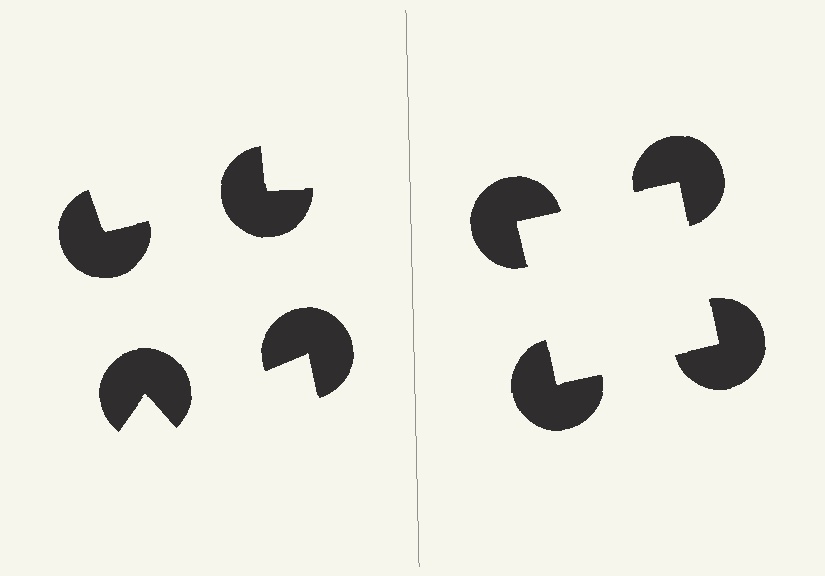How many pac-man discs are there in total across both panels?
8 — 4 on each side.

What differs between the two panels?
The pac-man discs are positioned identically on both sides; only the wedge orientations differ. On the right they align to a square; on the left they are misaligned.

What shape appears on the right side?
An illusory square.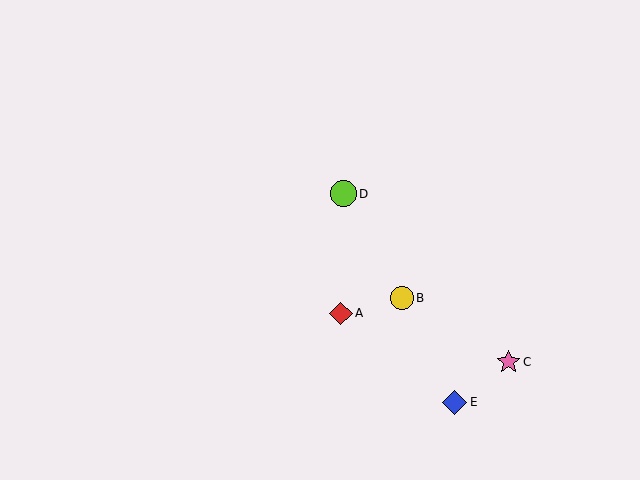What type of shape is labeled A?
Shape A is a red diamond.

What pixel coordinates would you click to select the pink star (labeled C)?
Click at (508, 362) to select the pink star C.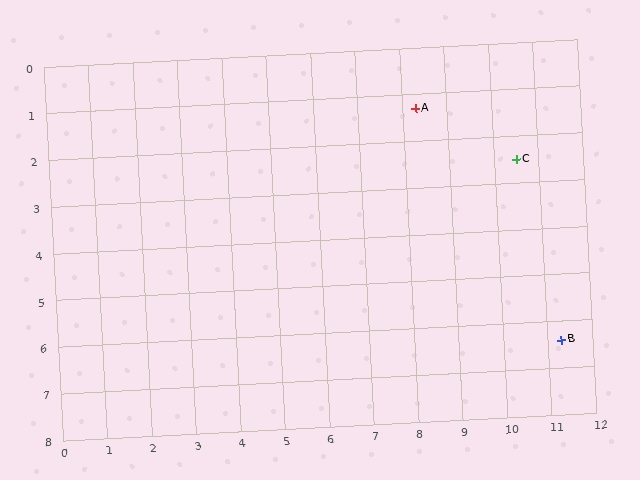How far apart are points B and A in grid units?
Points B and A are about 5.9 grid units apart.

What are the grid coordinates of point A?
Point A is at approximately (8.3, 1.3).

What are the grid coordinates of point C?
Point C is at approximately (10.5, 2.5).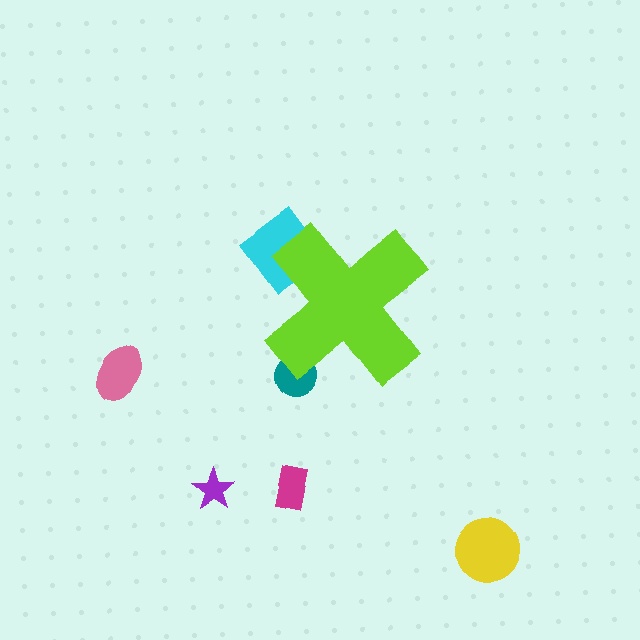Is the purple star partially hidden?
No, the purple star is fully visible.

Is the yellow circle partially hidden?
No, the yellow circle is fully visible.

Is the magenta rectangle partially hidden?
No, the magenta rectangle is fully visible.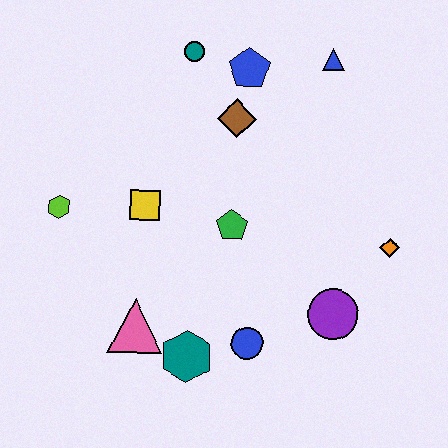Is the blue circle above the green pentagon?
No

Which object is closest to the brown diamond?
The blue pentagon is closest to the brown diamond.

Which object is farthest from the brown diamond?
The teal hexagon is farthest from the brown diamond.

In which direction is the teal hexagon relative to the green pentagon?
The teal hexagon is below the green pentagon.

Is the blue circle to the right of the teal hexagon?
Yes